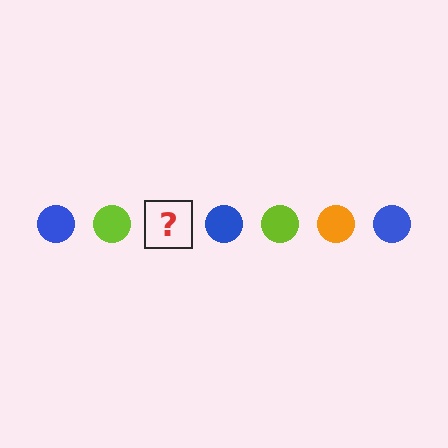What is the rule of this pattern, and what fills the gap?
The rule is that the pattern cycles through blue, lime, orange circles. The gap should be filled with an orange circle.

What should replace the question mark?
The question mark should be replaced with an orange circle.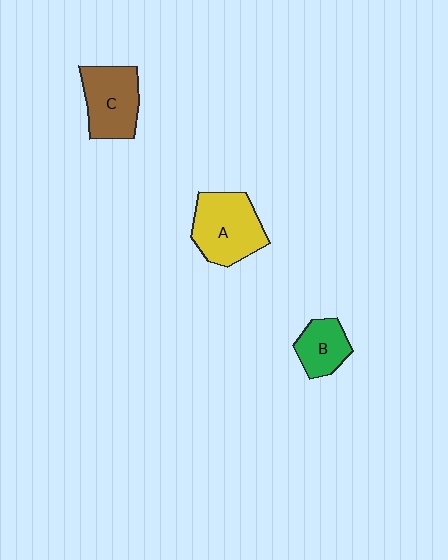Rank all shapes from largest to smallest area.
From largest to smallest: A (yellow), C (brown), B (green).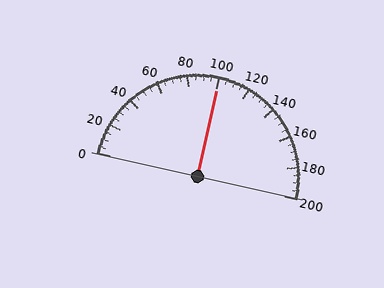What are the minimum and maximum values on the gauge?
The gauge ranges from 0 to 200.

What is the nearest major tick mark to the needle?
The nearest major tick mark is 100.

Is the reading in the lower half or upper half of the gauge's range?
The reading is in the upper half of the range (0 to 200).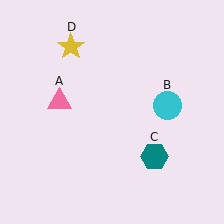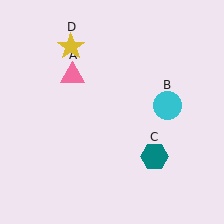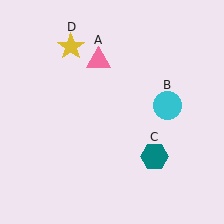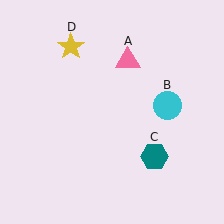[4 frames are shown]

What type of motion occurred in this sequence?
The pink triangle (object A) rotated clockwise around the center of the scene.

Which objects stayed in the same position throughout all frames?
Cyan circle (object B) and teal hexagon (object C) and yellow star (object D) remained stationary.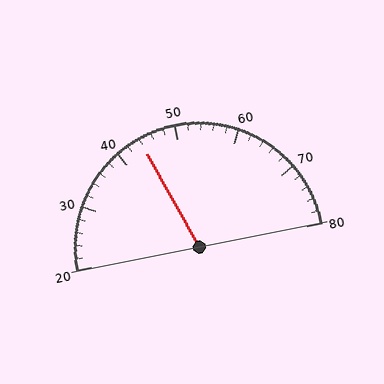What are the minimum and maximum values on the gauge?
The gauge ranges from 20 to 80.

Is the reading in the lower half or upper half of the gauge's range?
The reading is in the lower half of the range (20 to 80).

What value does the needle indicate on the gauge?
The needle indicates approximately 44.